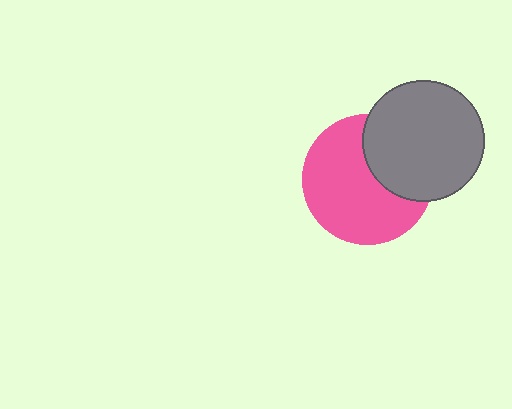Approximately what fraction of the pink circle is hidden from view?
Roughly 33% of the pink circle is hidden behind the gray circle.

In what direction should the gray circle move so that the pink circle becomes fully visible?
The gray circle should move right. That is the shortest direction to clear the overlap and leave the pink circle fully visible.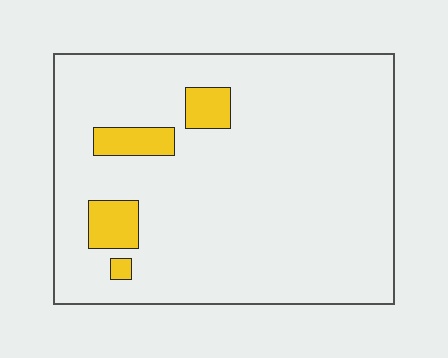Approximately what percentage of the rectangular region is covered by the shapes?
Approximately 10%.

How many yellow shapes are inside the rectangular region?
4.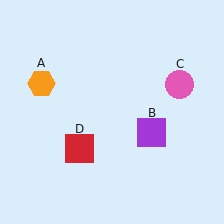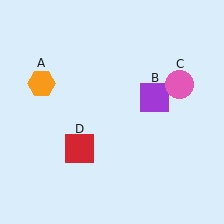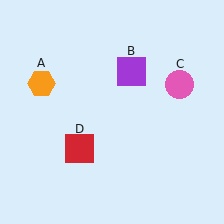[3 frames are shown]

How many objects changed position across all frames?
1 object changed position: purple square (object B).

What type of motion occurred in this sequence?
The purple square (object B) rotated counterclockwise around the center of the scene.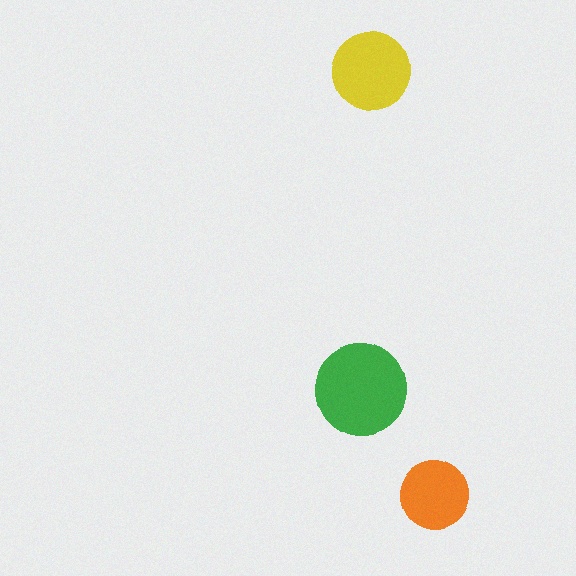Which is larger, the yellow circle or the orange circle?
The yellow one.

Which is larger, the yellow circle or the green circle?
The green one.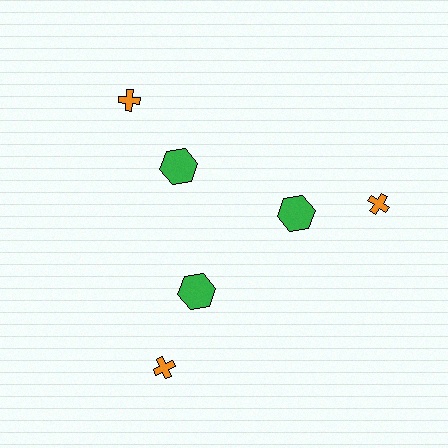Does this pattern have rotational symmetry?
Yes, this pattern has 3-fold rotational symmetry. It looks the same after rotating 120 degrees around the center.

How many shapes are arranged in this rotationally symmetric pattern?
There are 6 shapes, arranged in 3 groups of 2.